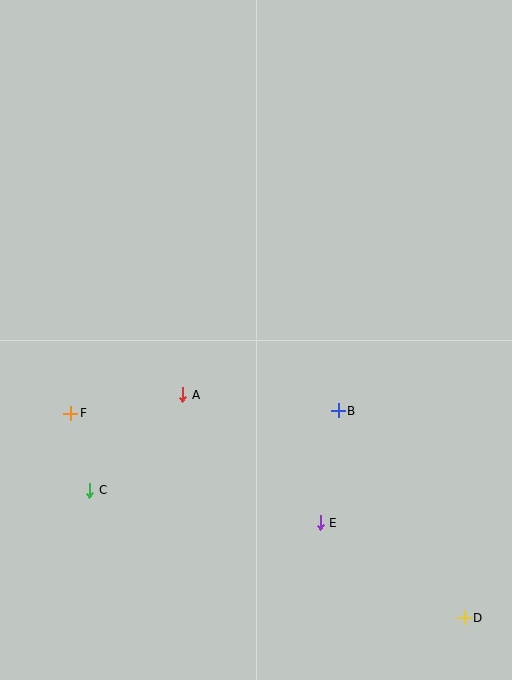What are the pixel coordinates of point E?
Point E is at (320, 523).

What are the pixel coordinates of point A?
Point A is at (183, 395).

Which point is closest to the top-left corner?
Point F is closest to the top-left corner.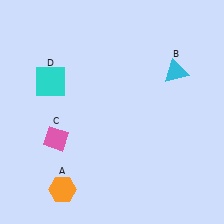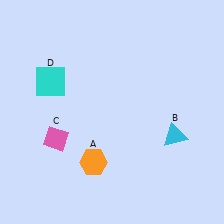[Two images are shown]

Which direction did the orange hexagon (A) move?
The orange hexagon (A) moved right.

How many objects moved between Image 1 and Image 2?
2 objects moved between the two images.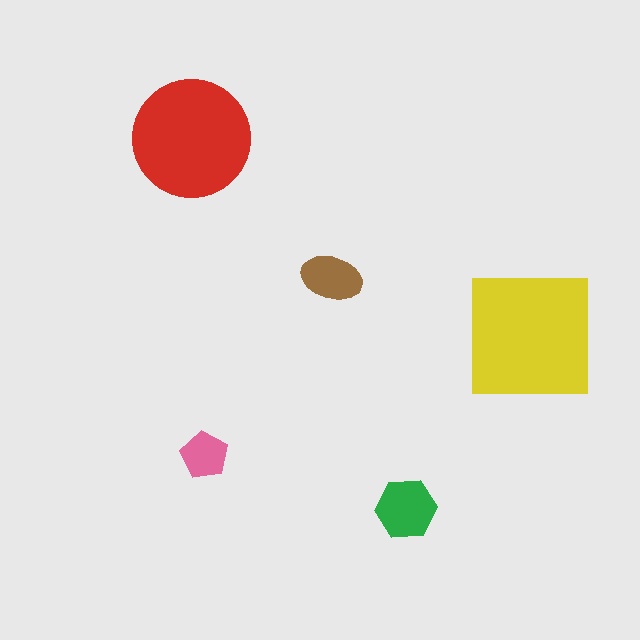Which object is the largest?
The yellow square.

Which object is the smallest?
The pink pentagon.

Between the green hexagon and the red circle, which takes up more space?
The red circle.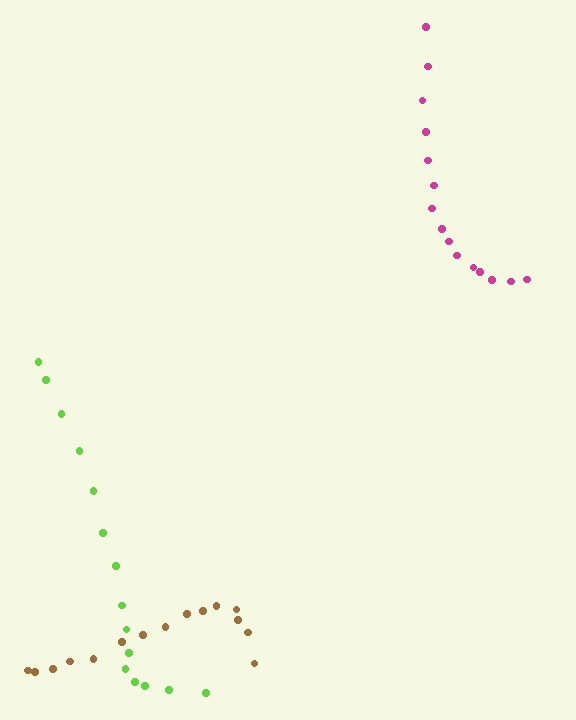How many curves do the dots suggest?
There are 3 distinct paths.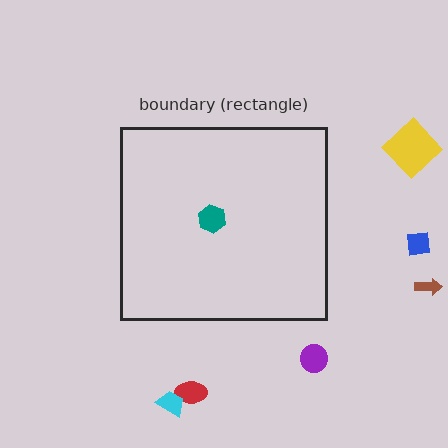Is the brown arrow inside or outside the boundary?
Outside.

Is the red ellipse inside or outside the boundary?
Outside.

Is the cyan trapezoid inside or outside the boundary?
Outside.